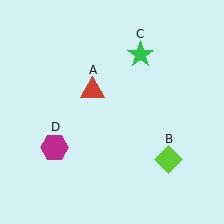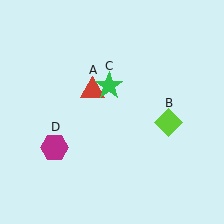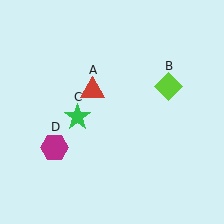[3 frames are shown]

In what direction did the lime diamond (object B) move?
The lime diamond (object B) moved up.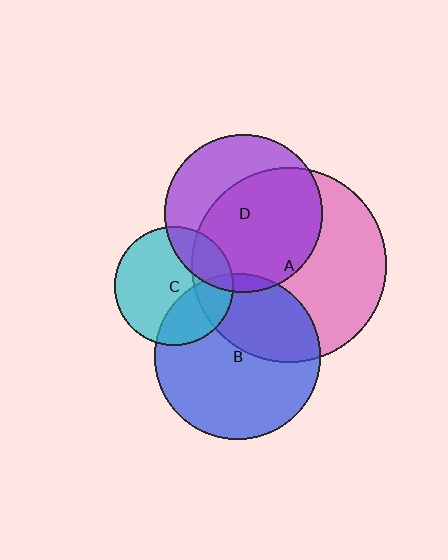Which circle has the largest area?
Circle A (pink).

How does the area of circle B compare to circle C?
Approximately 1.9 times.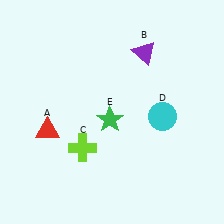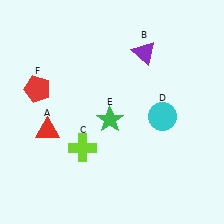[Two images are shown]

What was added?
A red pentagon (F) was added in Image 2.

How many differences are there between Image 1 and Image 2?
There is 1 difference between the two images.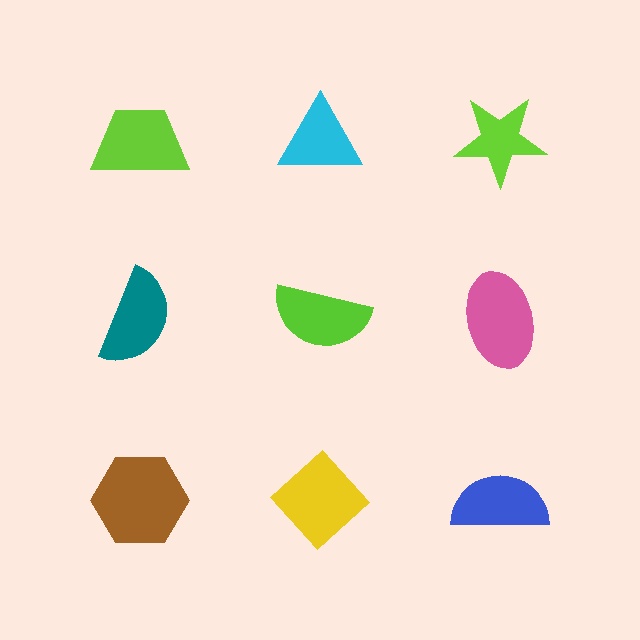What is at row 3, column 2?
A yellow diamond.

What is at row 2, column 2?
A lime semicircle.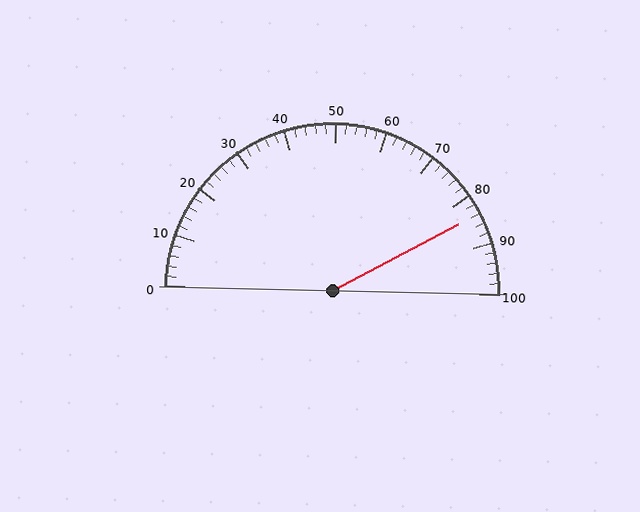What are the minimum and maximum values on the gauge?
The gauge ranges from 0 to 100.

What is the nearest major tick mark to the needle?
The nearest major tick mark is 80.